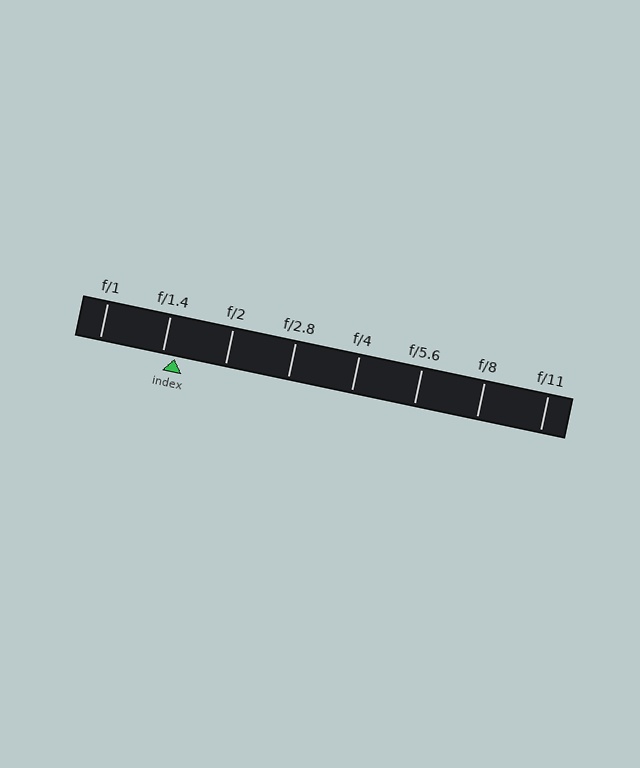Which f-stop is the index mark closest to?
The index mark is closest to f/1.4.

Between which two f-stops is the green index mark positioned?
The index mark is between f/1.4 and f/2.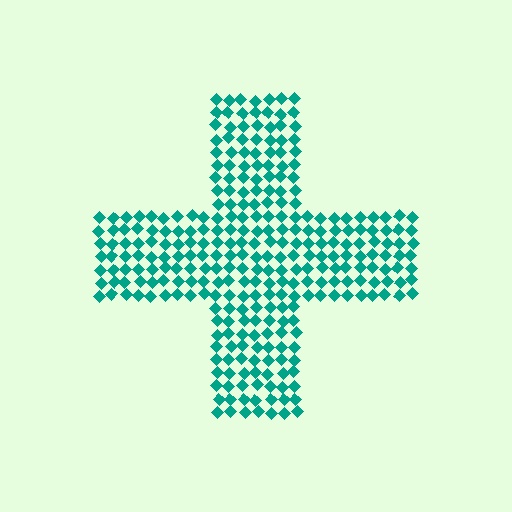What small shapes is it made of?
It is made of small diamonds.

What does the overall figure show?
The overall figure shows a cross.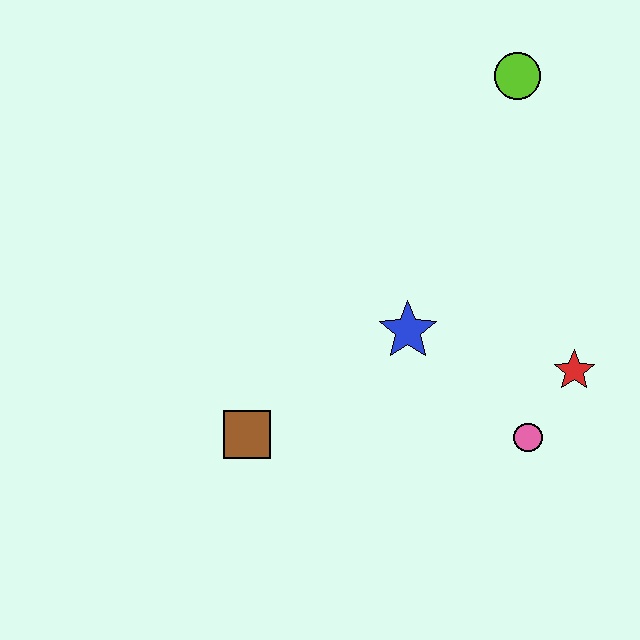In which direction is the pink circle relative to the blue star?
The pink circle is to the right of the blue star.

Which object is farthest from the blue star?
The lime circle is farthest from the blue star.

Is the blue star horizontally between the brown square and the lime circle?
Yes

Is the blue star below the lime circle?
Yes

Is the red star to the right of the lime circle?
Yes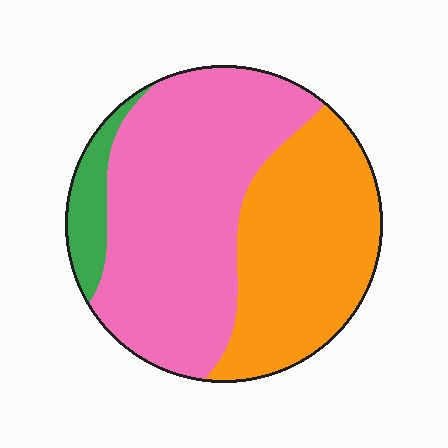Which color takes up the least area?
Green, at roughly 10%.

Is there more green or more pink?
Pink.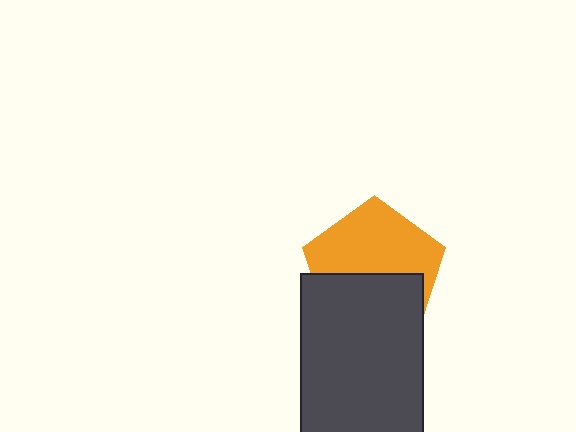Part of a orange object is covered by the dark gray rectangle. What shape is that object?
It is a pentagon.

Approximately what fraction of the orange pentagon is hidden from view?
Roughly 44% of the orange pentagon is hidden behind the dark gray rectangle.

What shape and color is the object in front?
The object in front is a dark gray rectangle.